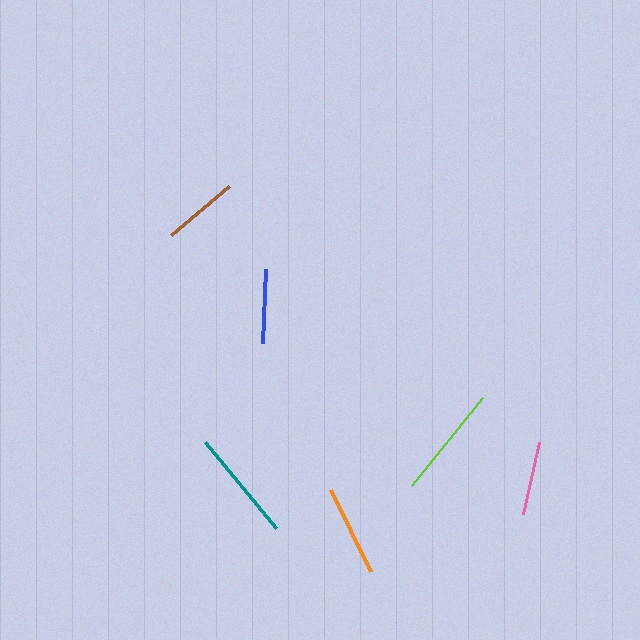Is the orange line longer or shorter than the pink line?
The orange line is longer than the pink line.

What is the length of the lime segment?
The lime segment is approximately 113 pixels long.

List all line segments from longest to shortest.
From longest to shortest: lime, teal, orange, brown, blue, pink.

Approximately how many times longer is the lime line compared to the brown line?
The lime line is approximately 1.5 times the length of the brown line.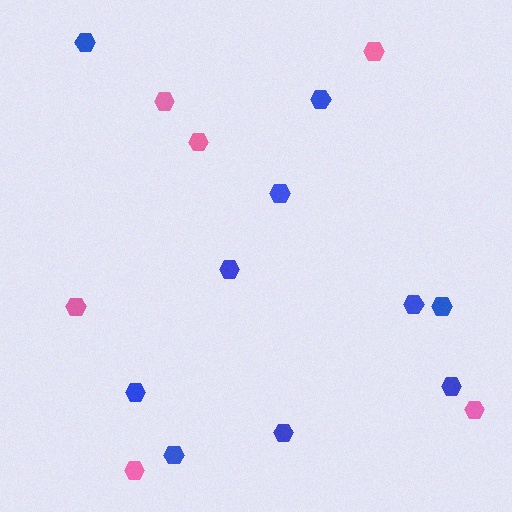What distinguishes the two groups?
There are 2 groups: one group of blue hexagons (10) and one group of pink hexagons (6).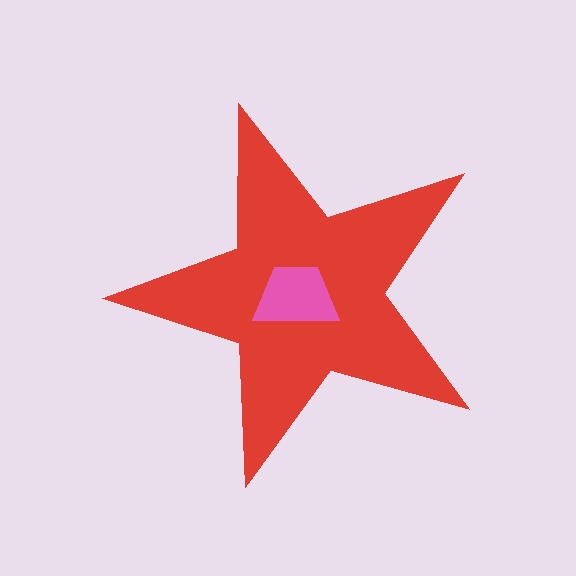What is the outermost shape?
The red star.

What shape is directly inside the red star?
The pink trapezoid.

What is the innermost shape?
The pink trapezoid.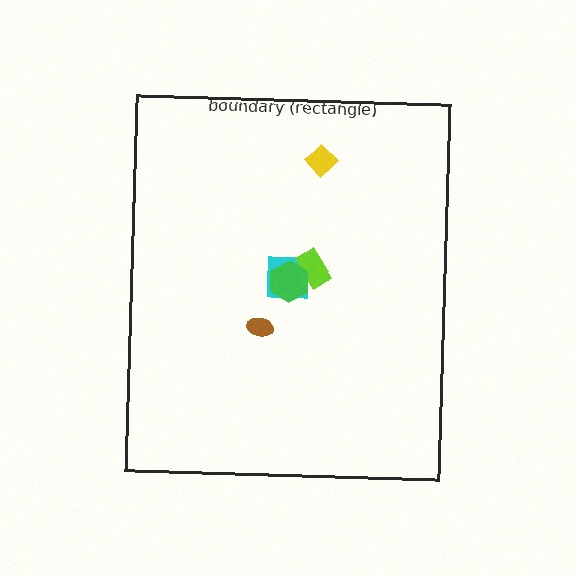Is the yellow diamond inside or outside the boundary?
Inside.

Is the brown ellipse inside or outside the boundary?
Inside.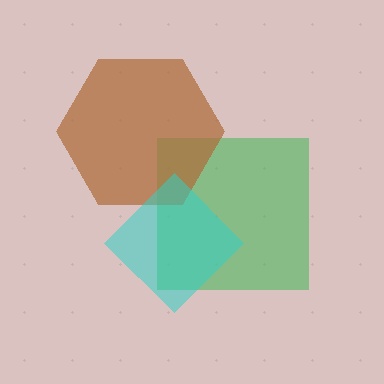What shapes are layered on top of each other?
The layered shapes are: a green square, a brown hexagon, a cyan diamond.